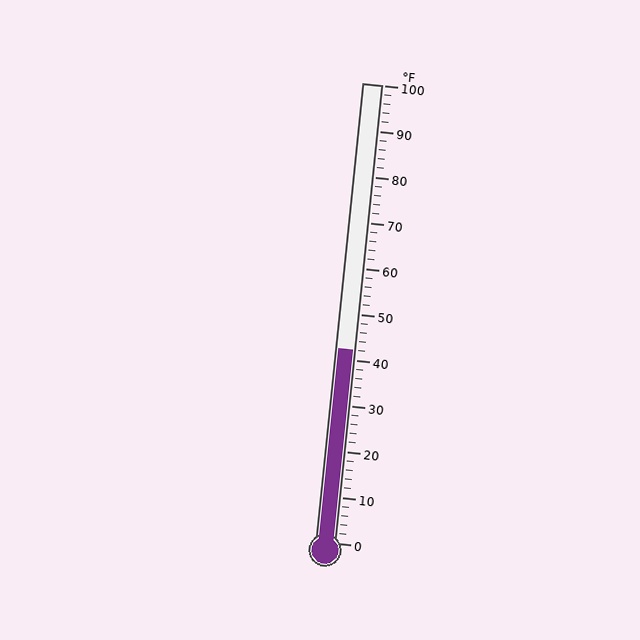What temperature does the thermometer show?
The thermometer shows approximately 42°F.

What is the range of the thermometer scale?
The thermometer scale ranges from 0°F to 100°F.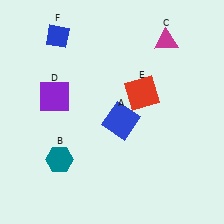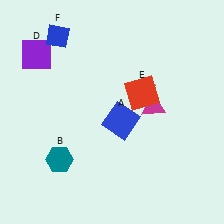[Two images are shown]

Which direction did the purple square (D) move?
The purple square (D) moved up.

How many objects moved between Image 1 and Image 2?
2 objects moved between the two images.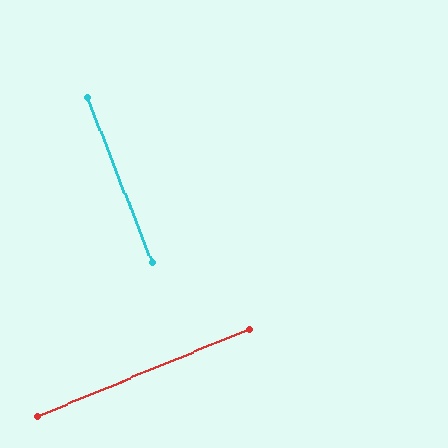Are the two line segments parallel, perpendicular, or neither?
Perpendicular — they meet at approximately 89°.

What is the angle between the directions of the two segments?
Approximately 89 degrees.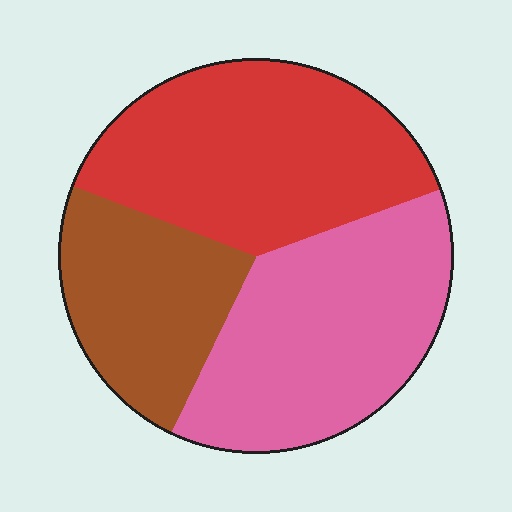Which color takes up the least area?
Brown, at roughly 25%.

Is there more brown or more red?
Red.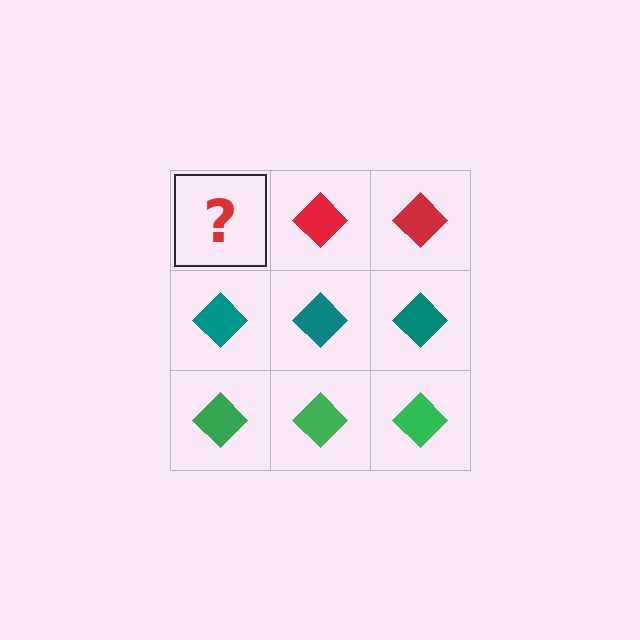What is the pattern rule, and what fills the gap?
The rule is that each row has a consistent color. The gap should be filled with a red diamond.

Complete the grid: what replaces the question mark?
The question mark should be replaced with a red diamond.